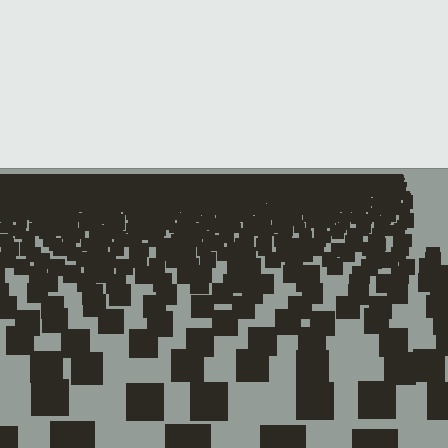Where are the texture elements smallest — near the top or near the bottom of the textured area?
Near the top.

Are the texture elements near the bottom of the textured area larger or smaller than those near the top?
Larger. Near the bottom, elements are closer to the viewer and appear at a bigger on-screen size.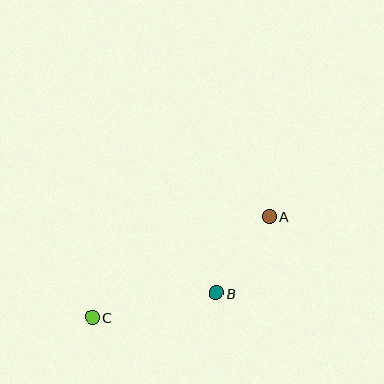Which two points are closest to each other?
Points A and B are closest to each other.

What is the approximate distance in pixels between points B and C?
The distance between B and C is approximately 126 pixels.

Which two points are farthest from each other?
Points A and C are farthest from each other.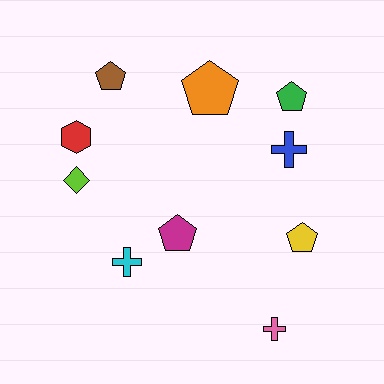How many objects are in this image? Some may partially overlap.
There are 10 objects.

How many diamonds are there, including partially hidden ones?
There is 1 diamond.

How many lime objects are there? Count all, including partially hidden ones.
There is 1 lime object.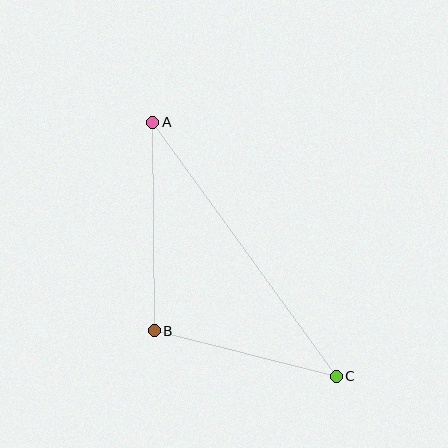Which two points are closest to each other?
Points B and C are closest to each other.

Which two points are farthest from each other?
Points A and C are farthest from each other.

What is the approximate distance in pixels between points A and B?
The distance between A and B is approximately 208 pixels.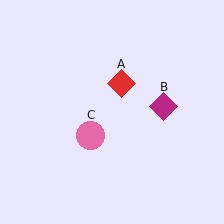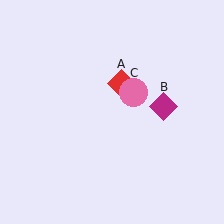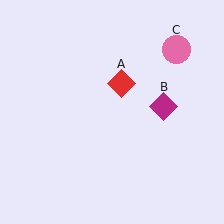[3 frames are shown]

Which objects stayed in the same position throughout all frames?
Red diamond (object A) and magenta diamond (object B) remained stationary.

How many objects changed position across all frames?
1 object changed position: pink circle (object C).